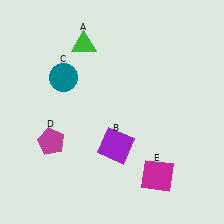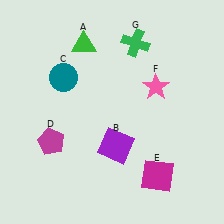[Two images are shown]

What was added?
A pink star (F), a green cross (G) were added in Image 2.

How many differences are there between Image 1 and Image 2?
There are 2 differences between the two images.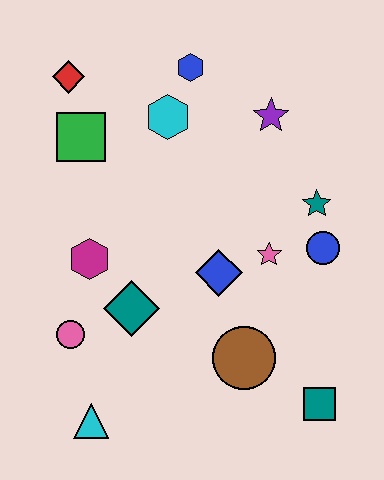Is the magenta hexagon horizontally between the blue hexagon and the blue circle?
No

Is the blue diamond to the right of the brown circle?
No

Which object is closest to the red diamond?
The green square is closest to the red diamond.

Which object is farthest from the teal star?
The cyan triangle is farthest from the teal star.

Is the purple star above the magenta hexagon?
Yes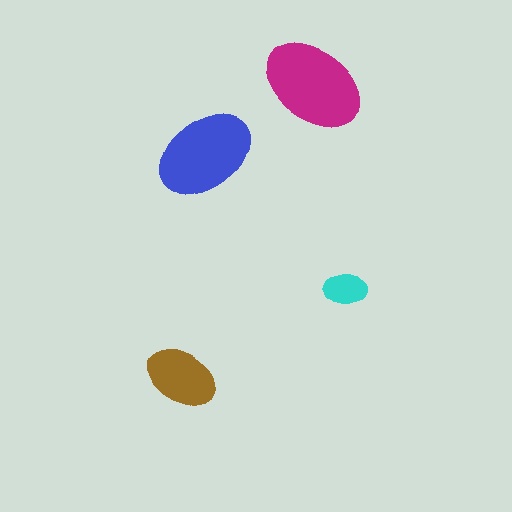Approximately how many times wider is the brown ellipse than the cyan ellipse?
About 1.5 times wider.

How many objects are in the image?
There are 4 objects in the image.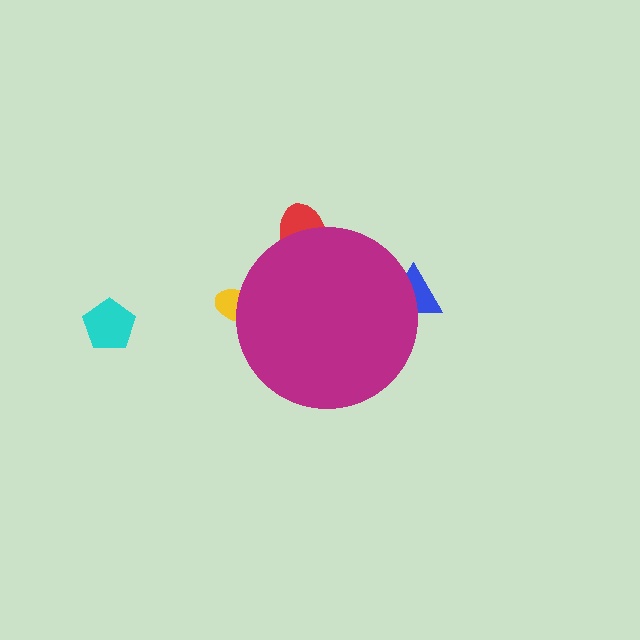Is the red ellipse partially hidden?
Yes, the red ellipse is partially hidden behind the magenta circle.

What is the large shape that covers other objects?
A magenta circle.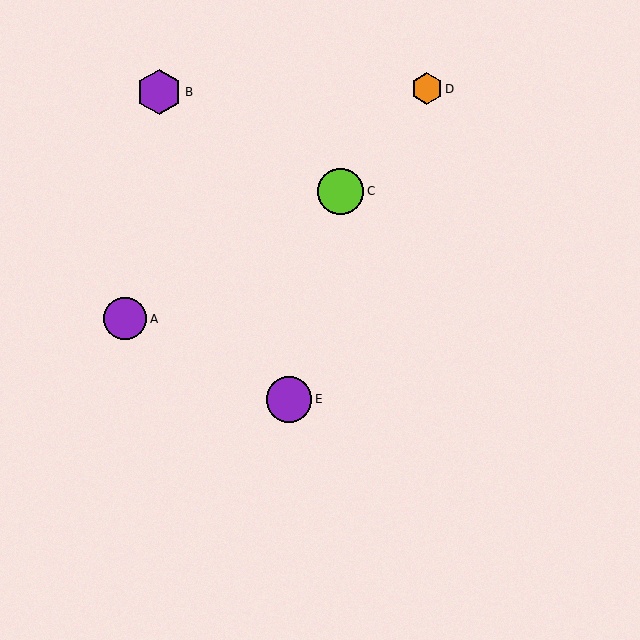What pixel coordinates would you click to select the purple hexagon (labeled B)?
Click at (159, 92) to select the purple hexagon B.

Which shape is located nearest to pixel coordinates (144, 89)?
The purple hexagon (labeled B) at (159, 92) is nearest to that location.